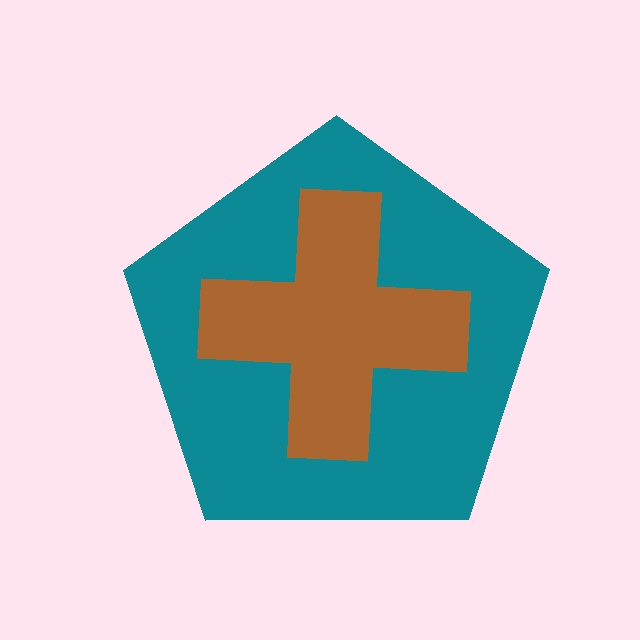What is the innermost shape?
The brown cross.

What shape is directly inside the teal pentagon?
The brown cross.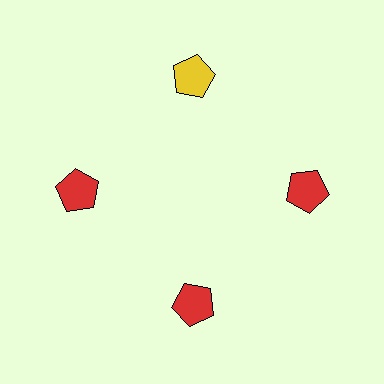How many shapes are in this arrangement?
There are 4 shapes arranged in a ring pattern.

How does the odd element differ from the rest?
It has a different color: yellow instead of red.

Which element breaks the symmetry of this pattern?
The yellow pentagon at roughly the 12 o'clock position breaks the symmetry. All other shapes are red pentagons.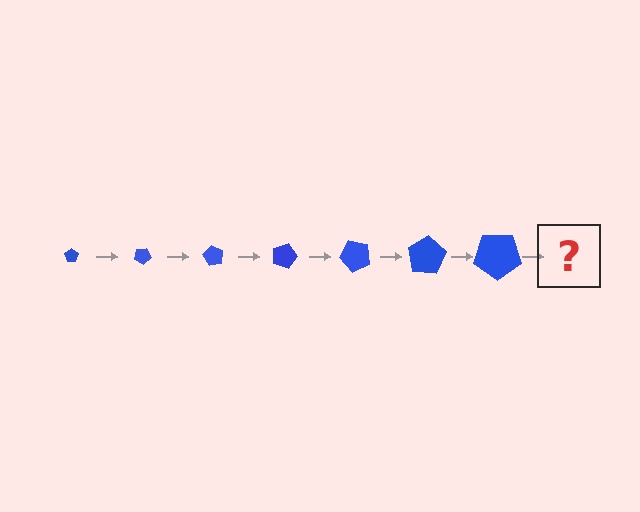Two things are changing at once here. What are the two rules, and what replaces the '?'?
The two rules are that the pentagon grows larger each step and it rotates 30 degrees each step. The '?' should be a pentagon, larger than the previous one and rotated 210 degrees from the start.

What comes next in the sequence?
The next element should be a pentagon, larger than the previous one and rotated 210 degrees from the start.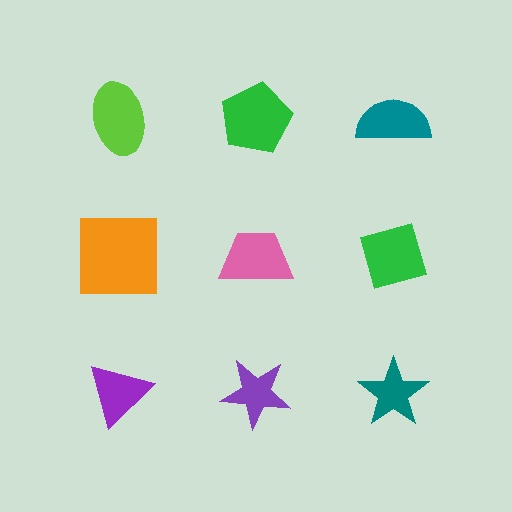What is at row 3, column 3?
A teal star.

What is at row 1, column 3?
A teal semicircle.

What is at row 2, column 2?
A pink trapezoid.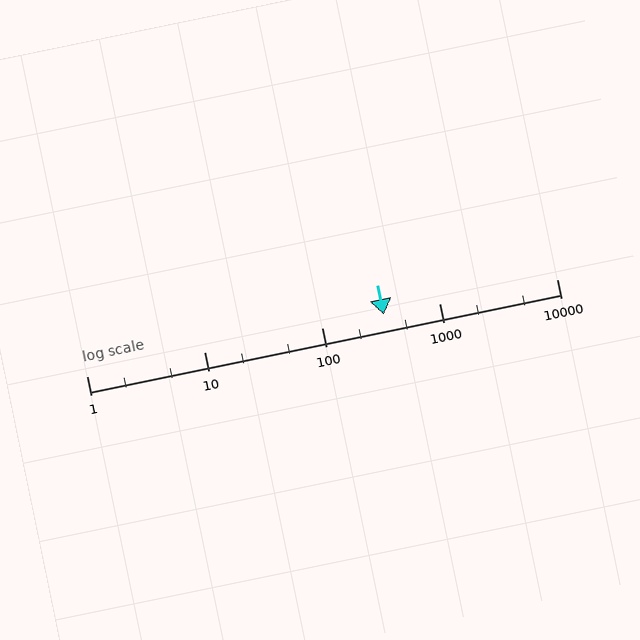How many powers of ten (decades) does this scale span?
The scale spans 4 decades, from 1 to 10000.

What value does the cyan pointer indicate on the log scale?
The pointer indicates approximately 340.